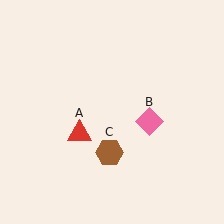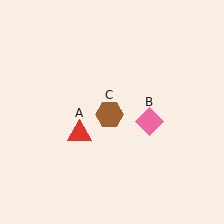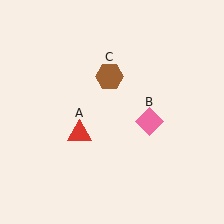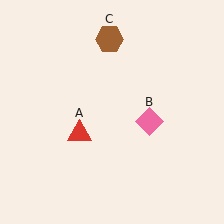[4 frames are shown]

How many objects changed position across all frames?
1 object changed position: brown hexagon (object C).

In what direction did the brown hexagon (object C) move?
The brown hexagon (object C) moved up.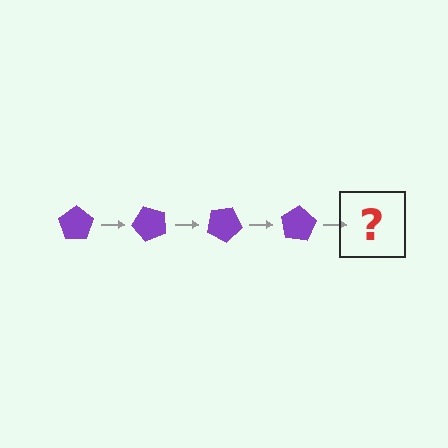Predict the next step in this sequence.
The next step is a purple pentagon rotated 200 degrees.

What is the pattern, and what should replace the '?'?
The pattern is that the pentagon rotates 50 degrees each step. The '?' should be a purple pentagon rotated 200 degrees.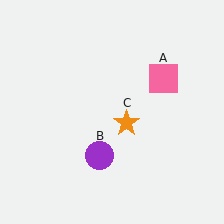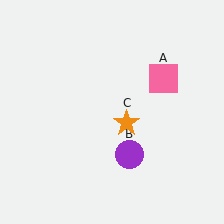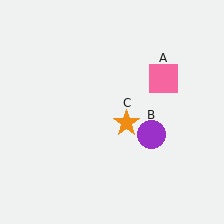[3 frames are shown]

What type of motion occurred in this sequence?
The purple circle (object B) rotated counterclockwise around the center of the scene.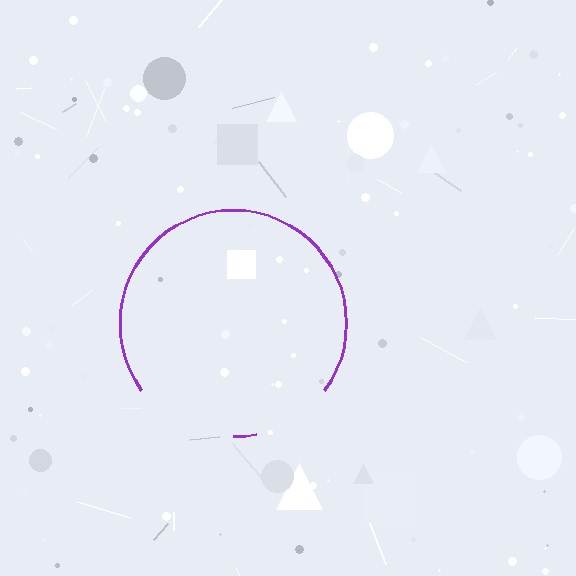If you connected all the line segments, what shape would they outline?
They would outline a circle.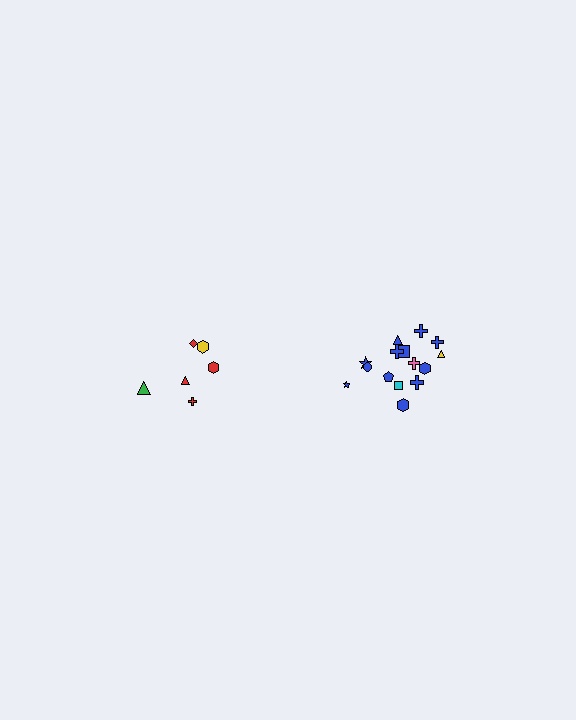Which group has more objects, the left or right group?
The right group.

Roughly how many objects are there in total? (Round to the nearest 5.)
Roughly 20 objects in total.